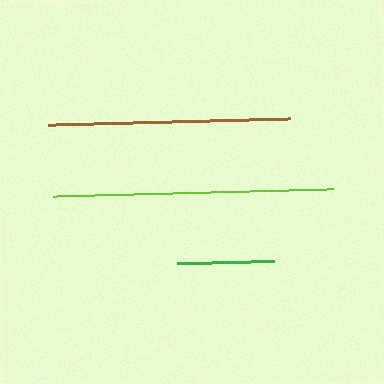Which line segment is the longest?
The lime line is the longest at approximately 280 pixels.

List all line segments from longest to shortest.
From longest to shortest: lime, brown, green.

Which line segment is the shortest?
The green line is the shortest at approximately 98 pixels.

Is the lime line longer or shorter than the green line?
The lime line is longer than the green line.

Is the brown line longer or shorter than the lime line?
The lime line is longer than the brown line.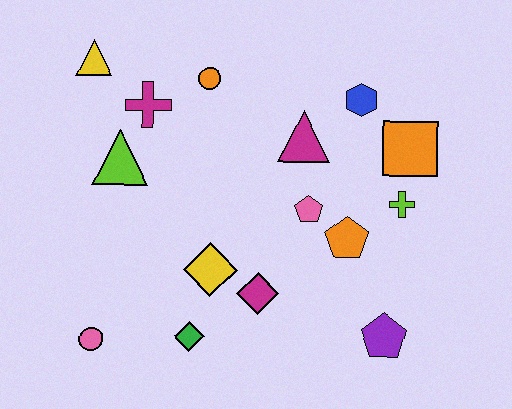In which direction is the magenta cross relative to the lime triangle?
The magenta cross is above the lime triangle.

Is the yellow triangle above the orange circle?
Yes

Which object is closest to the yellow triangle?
The magenta cross is closest to the yellow triangle.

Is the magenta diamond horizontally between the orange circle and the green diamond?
No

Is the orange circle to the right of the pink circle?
Yes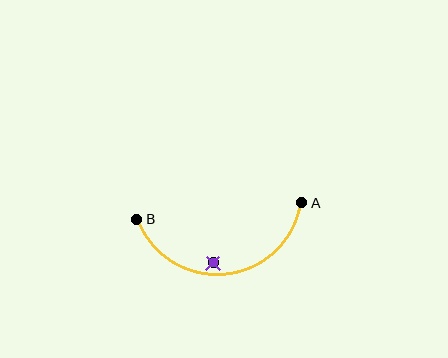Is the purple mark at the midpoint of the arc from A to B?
No — the purple mark does not lie on the arc at all. It sits slightly inside the curve.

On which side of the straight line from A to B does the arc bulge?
The arc bulges below the straight line connecting A and B.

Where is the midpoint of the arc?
The arc midpoint is the point on the curve farthest from the straight line joining A and B. It sits below that line.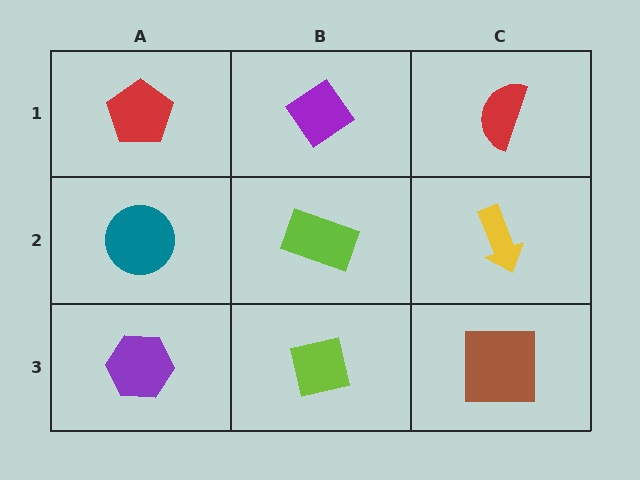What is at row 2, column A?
A teal circle.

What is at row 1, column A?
A red pentagon.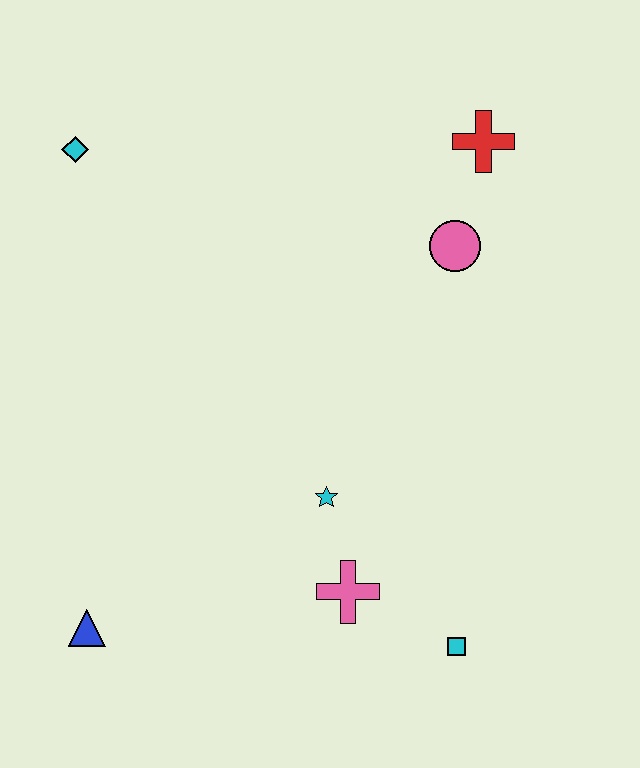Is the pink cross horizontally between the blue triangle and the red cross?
Yes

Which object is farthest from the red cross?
The blue triangle is farthest from the red cross.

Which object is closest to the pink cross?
The cyan star is closest to the pink cross.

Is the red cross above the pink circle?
Yes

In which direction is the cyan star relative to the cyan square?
The cyan star is above the cyan square.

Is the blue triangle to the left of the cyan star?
Yes